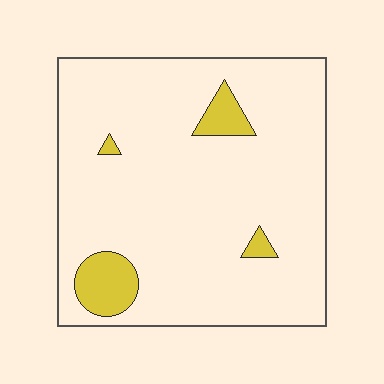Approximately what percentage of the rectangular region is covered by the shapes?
Approximately 10%.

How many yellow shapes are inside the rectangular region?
4.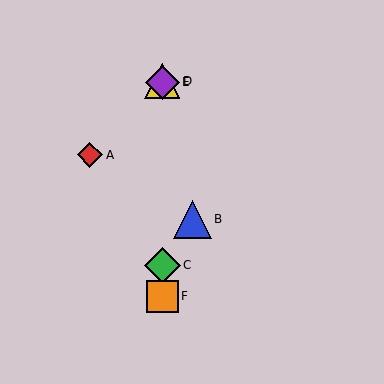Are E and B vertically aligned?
No, E is at x≈162 and B is at x≈192.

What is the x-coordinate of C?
Object C is at x≈162.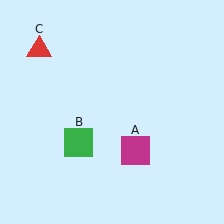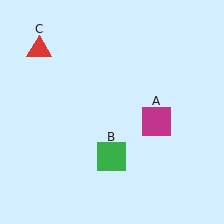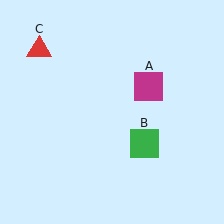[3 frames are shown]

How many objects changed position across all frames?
2 objects changed position: magenta square (object A), green square (object B).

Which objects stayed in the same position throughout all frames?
Red triangle (object C) remained stationary.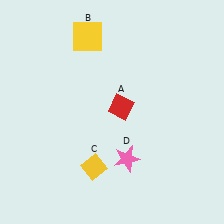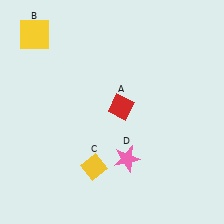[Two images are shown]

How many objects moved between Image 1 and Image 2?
1 object moved between the two images.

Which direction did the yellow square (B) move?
The yellow square (B) moved left.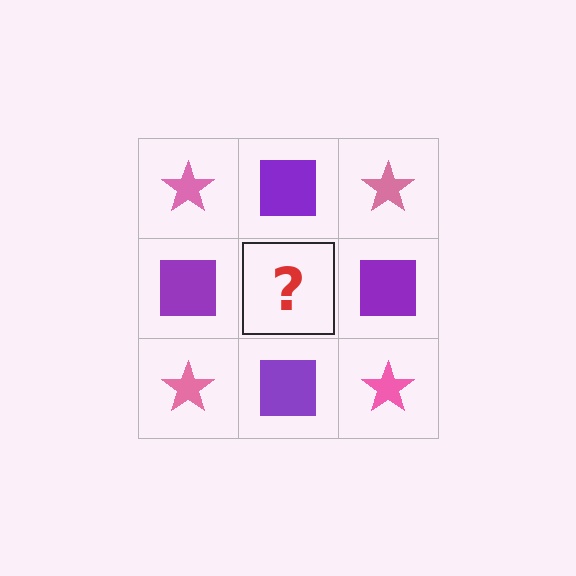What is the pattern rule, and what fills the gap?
The rule is that it alternates pink star and purple square in a checkerboard pattern. The gap should be filled with a pink star.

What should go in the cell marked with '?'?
The missing cell should contain a pink star.